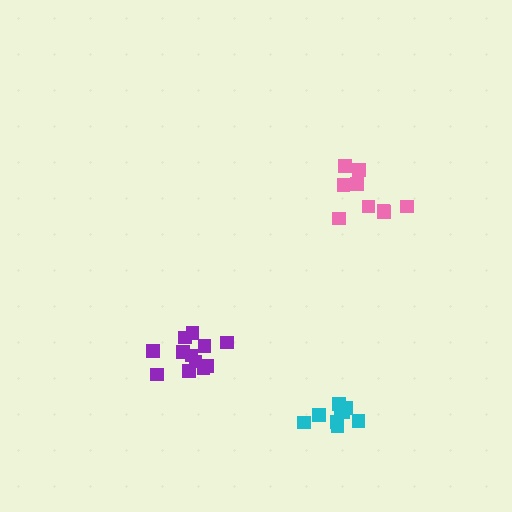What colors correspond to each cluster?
The clusters are colored: pink, purple, cyan.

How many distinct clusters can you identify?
There are 3 distinct clusters.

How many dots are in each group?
Group 1: 9 dots, Group 2: 12 dots, Group 3: 9 dots (30 total).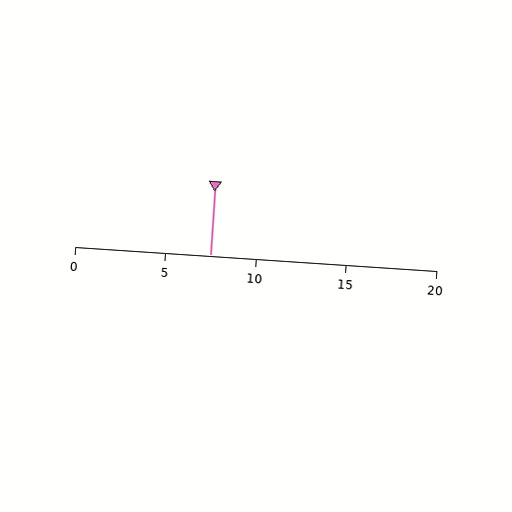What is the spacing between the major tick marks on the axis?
The major ticks are spaced 5 apart.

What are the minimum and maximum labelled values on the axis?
The axis runs from 0 to 20.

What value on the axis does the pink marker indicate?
The marker indicates approximately 7.5.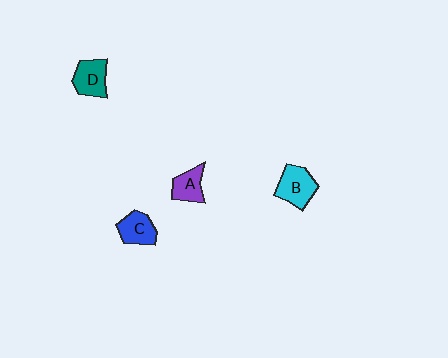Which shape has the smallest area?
Shape A (purple).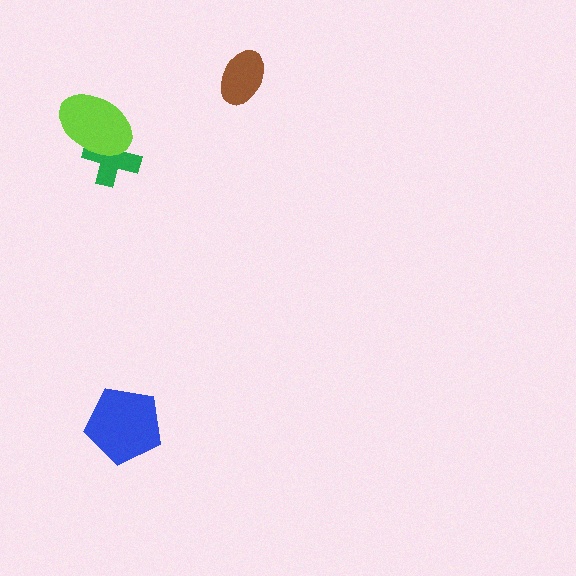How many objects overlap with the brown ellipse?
0 objects overlap with the brown ellipse.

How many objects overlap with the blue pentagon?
0 objects overlap with the blue pentagon.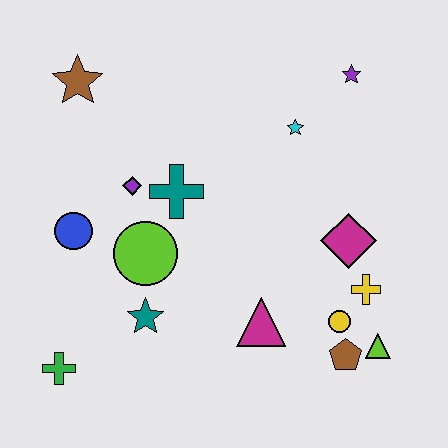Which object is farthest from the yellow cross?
The brown star is farthest from the yellow cross.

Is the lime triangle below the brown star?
Yes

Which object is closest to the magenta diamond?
The yellow cross is closest to the magenta diamond.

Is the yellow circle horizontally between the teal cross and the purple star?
Yes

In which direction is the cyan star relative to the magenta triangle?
The cyan star is above the magenta triangle.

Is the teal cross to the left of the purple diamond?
No